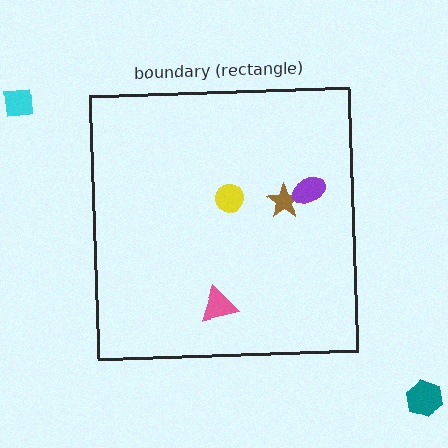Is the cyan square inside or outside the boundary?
Outside.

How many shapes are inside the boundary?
4 inside, 2 outside.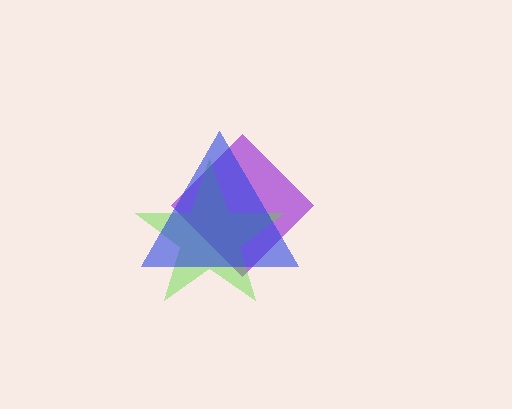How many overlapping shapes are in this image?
There are 3 overlapping shapes in the image.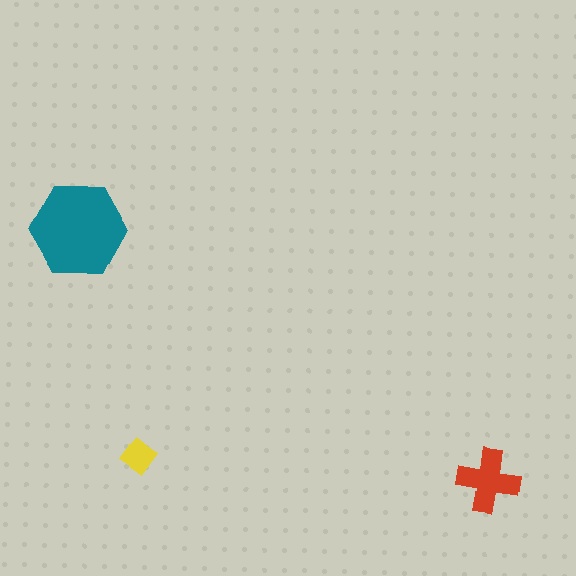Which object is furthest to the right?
The red cross is rightmost.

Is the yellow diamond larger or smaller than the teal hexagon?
Smaller.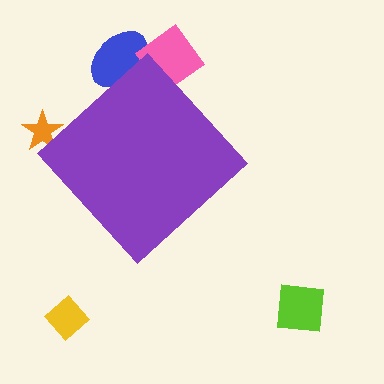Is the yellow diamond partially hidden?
No, the yellow diamond is fully visible.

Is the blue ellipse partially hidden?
Yes, the blue ellipse is partially hidden behind the purple diamond.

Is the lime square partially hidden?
No, the lime square is fully visible.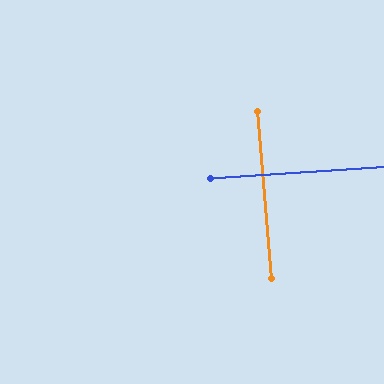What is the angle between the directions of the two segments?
Approximately 89 degrees.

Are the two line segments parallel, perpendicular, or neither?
Perpendicular — they meet at approximately 89°.